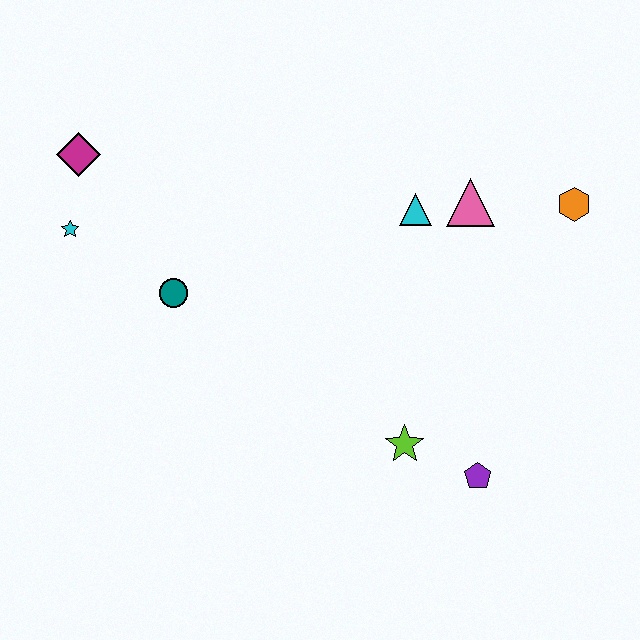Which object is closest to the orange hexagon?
The pink triangle is closest to the orange hexagon.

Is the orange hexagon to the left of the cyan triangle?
No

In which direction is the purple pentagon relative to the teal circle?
The purple pentagon is to the right of the teal circle.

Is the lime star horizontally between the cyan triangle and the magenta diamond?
Yes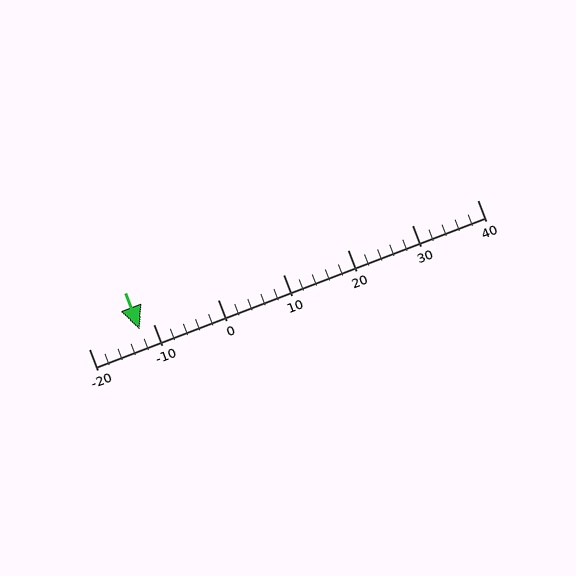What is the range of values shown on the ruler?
The ruler shows values from -20 to 40.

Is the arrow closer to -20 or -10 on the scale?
The arrow is closer to -10.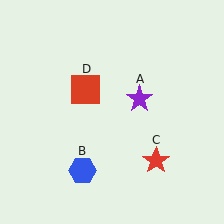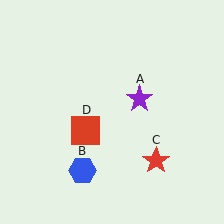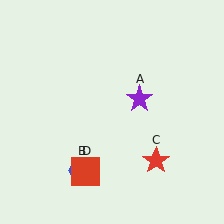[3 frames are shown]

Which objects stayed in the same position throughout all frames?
Purple star (object A) and blue hexagon (object B) and red star (object C) remained stationary.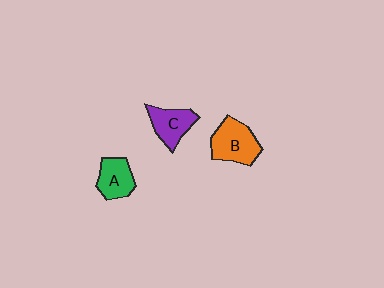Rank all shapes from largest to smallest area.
From largest to smallest: B (orange), C (purple), A (green).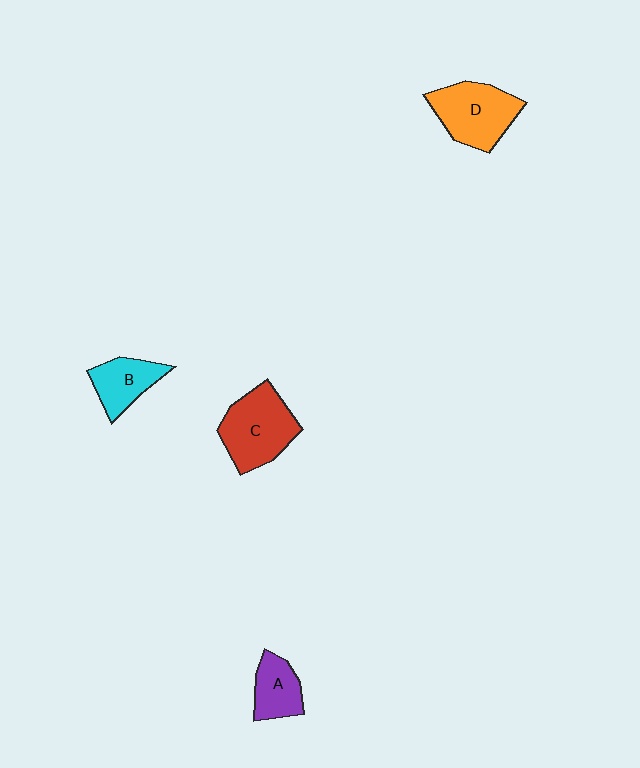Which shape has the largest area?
Shape C (red).